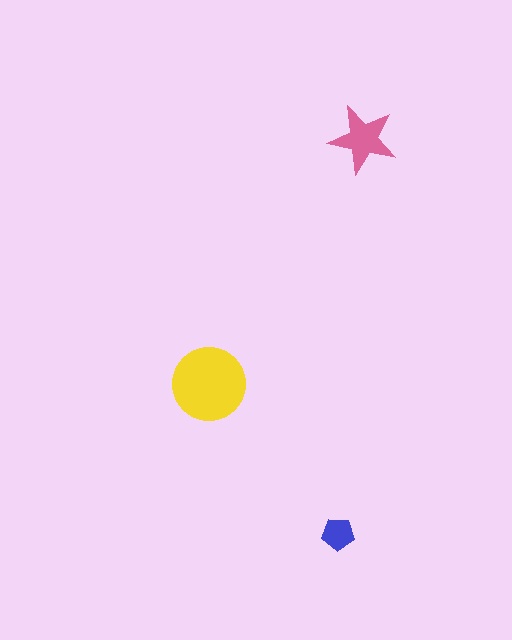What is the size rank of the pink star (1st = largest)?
2nd.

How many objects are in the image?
There are 3 objects in the image.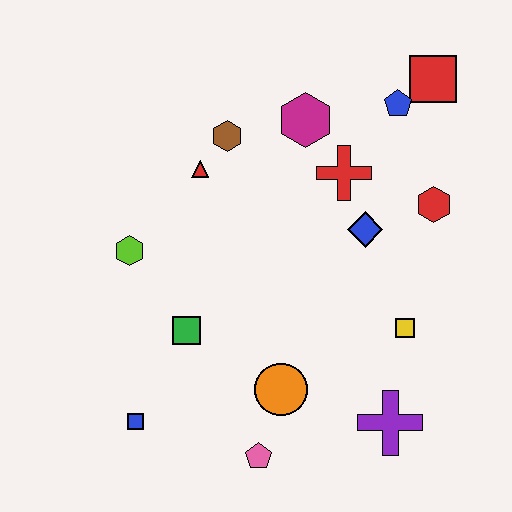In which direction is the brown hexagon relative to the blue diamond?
The brown hexagon is to the left of the blue diamond.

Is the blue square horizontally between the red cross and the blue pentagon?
No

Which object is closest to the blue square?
The green square is closest to the blue square.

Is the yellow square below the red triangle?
Yes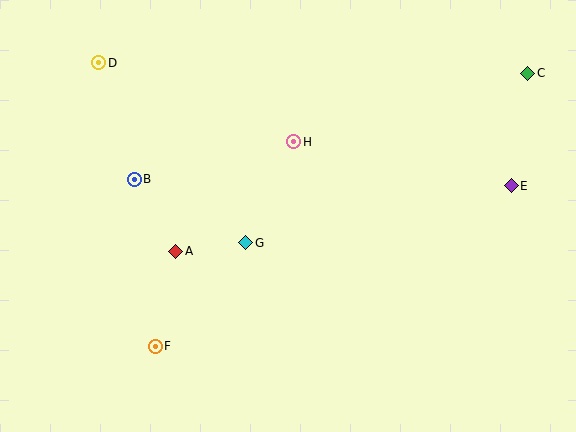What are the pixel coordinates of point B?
Point B is at (134, 180).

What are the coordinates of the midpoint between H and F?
The midpoint between H and F is at (224, 244).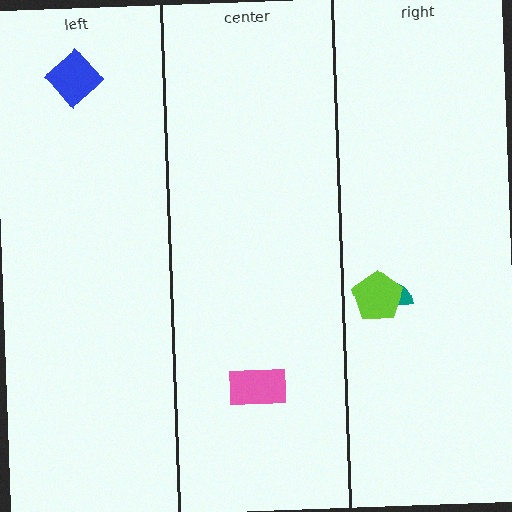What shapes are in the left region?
The blue diamond.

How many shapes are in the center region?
1.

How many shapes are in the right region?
2.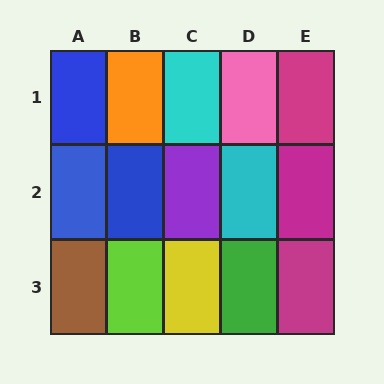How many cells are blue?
3 cells are blue.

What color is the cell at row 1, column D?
Pink.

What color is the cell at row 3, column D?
Green.